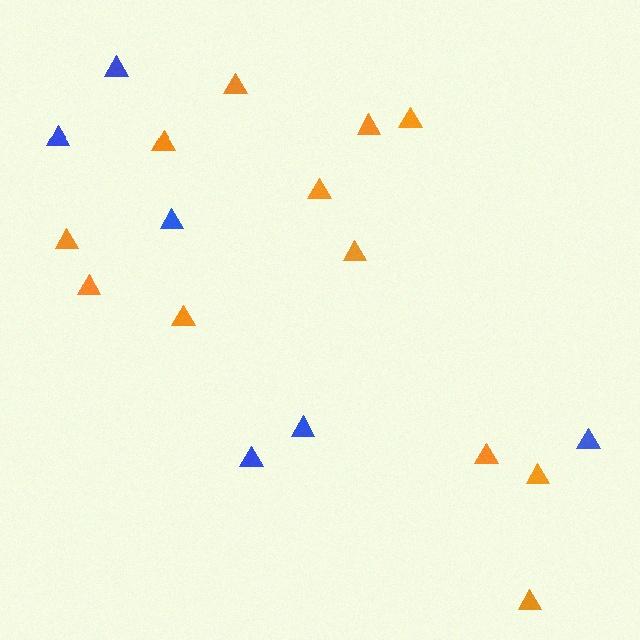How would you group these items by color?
There are 2 groups: one group of orange triangles (12) and one group of blue triangles (6).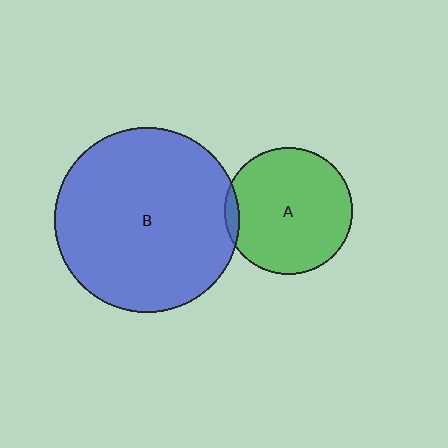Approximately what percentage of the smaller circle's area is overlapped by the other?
Approximately 5%.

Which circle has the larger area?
Circle B (blue).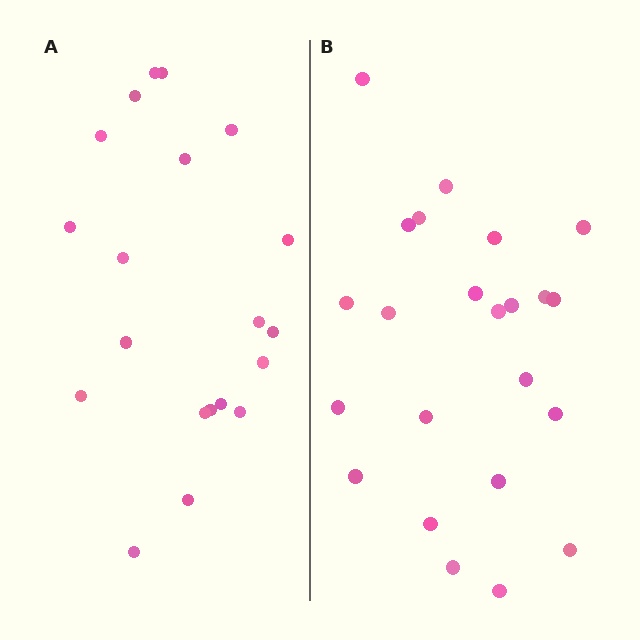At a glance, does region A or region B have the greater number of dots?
Region B (the right region) has more dots.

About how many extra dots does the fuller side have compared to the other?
Region B has just a few more — roughly 2 or 3 more dots than region A.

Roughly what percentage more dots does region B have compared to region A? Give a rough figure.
About 15% more.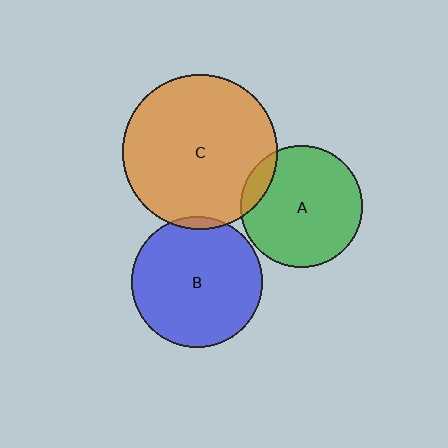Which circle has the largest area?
Circle C (orange).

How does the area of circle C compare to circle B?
Approximately 1.4 times.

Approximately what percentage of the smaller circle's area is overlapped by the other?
Approximately 10%.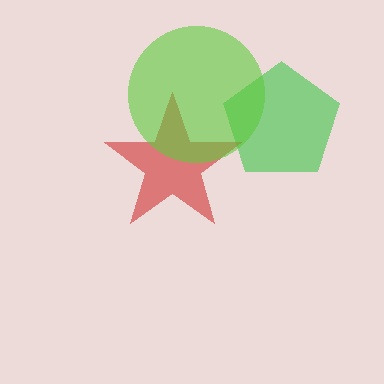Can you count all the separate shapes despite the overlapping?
Yes, there are 3 separate shapes.